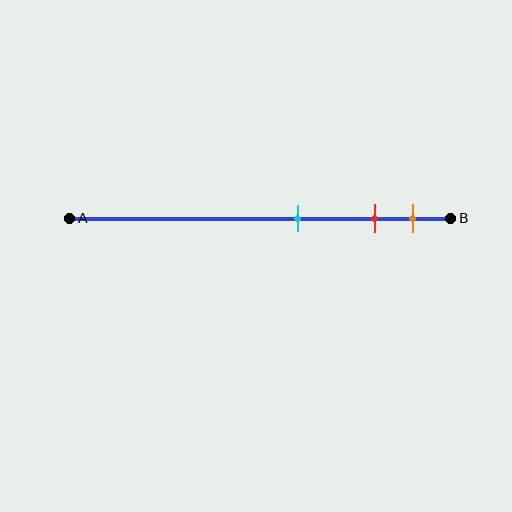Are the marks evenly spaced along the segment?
No, the marks are not evenly spaced.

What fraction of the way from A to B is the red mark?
The red mark is approximately 80% (0.8) of the way from A to B.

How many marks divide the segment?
There are 3 marks dividing the segment.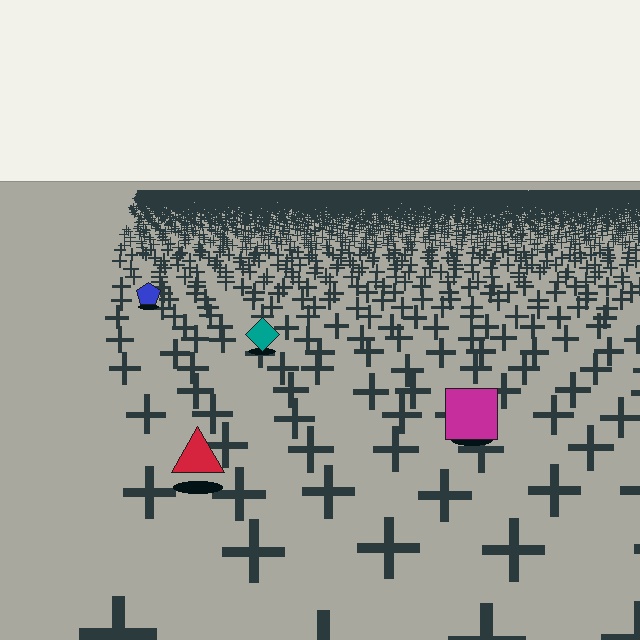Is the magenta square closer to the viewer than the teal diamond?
Yes. The magenta square is closer — you can tell from the texture gradient: the ground texture is coarser near it.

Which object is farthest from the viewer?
The blue pentagon is farthest from the viewer. It appears smaller and the ground texture around it is denser.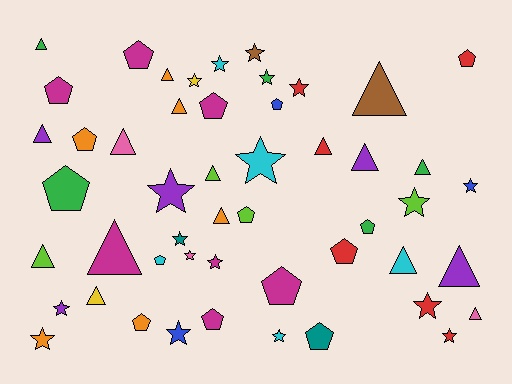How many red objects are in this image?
There are 6 red objects.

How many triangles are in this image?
There are 17 triangles.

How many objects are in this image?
There are 50 objects.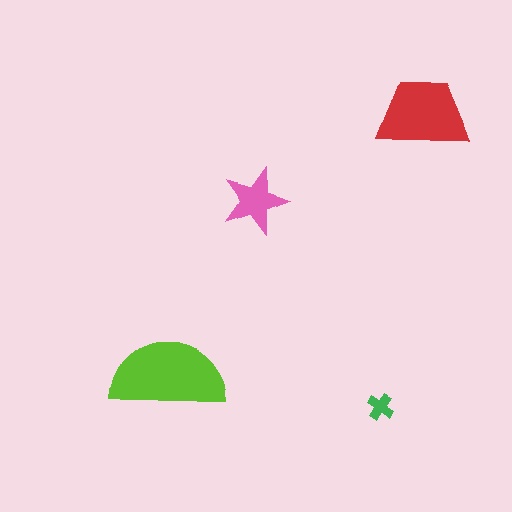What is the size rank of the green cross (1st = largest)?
4th.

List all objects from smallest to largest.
The green cross, the pink star, the red trapezoid, the lime semicircle.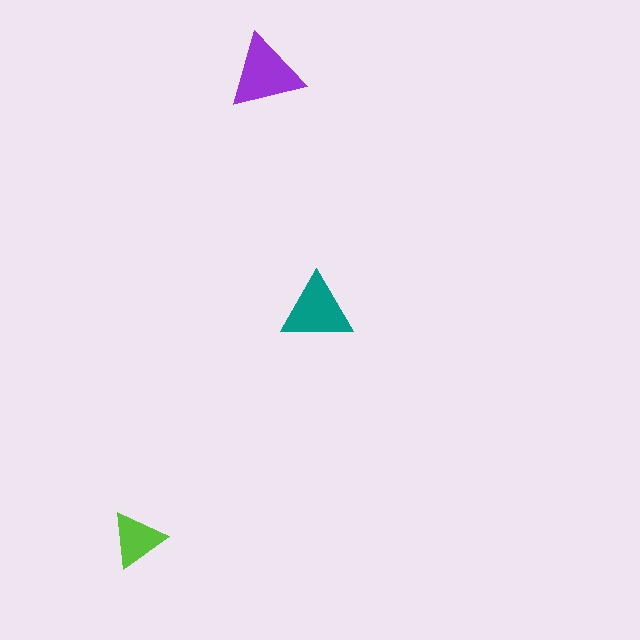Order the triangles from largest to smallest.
the purple one, the teal one, the lime one.